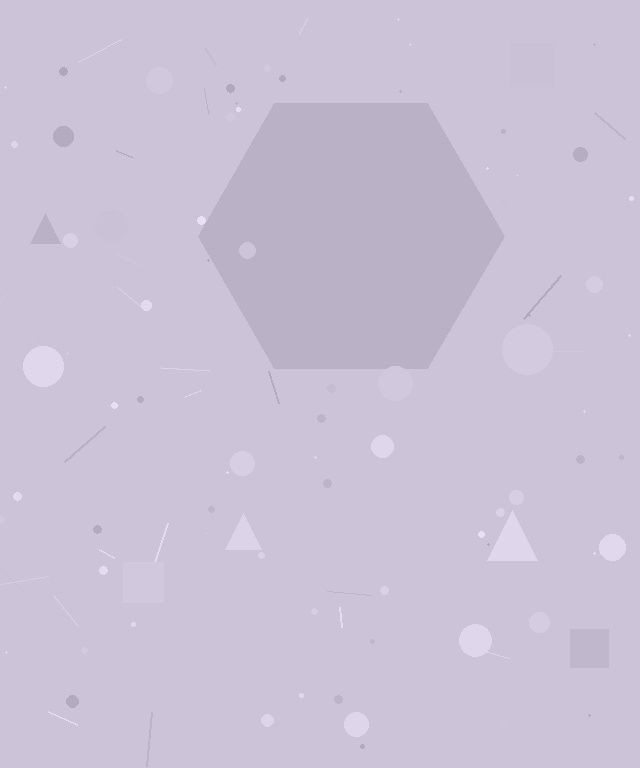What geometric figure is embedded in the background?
A hexagon is embedded in the background.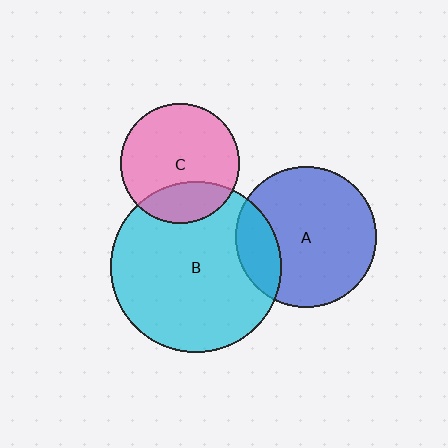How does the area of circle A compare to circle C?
Approximately 1.4 times.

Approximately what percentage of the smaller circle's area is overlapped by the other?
Approximately 20%.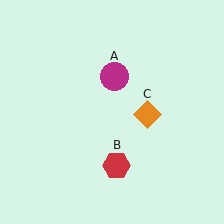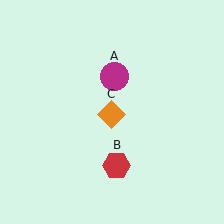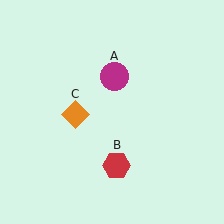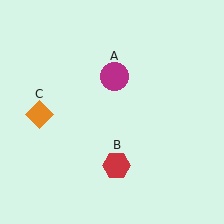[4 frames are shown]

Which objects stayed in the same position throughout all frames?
Magenta circle (object A) and red hexagon (object B) remained stationary.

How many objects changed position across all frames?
1 object changed position: orange diamond (object C).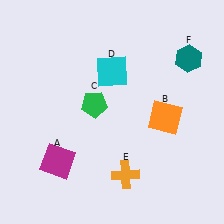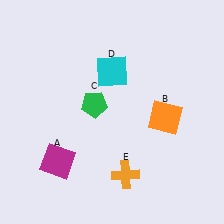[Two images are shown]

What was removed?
The teal hexagon (F) was removed in Image 2.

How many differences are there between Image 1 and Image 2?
There is 1 difference between the two images.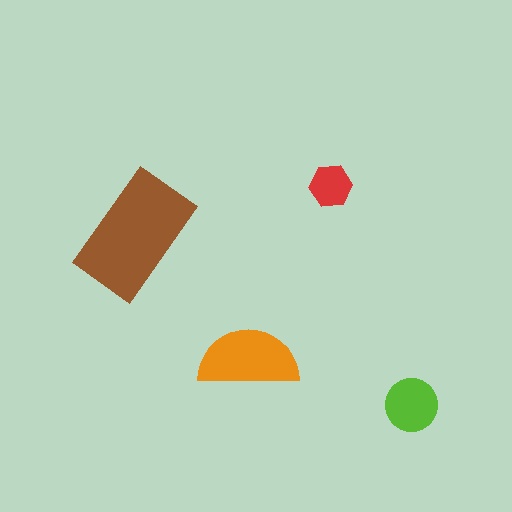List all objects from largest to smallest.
The brown rectangle, the orange semicircle, the lime circle, the red hexagon.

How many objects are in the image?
There are 4 objects in the image.